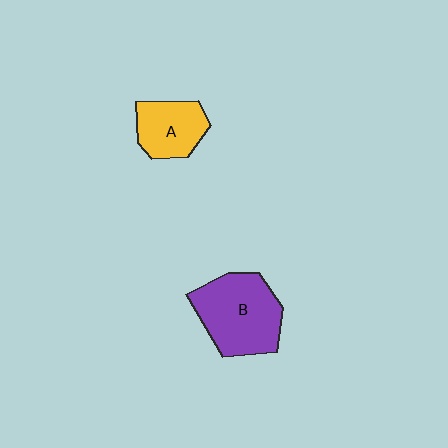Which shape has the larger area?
Shape B (purple).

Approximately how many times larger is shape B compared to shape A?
Approximately 1.7 times.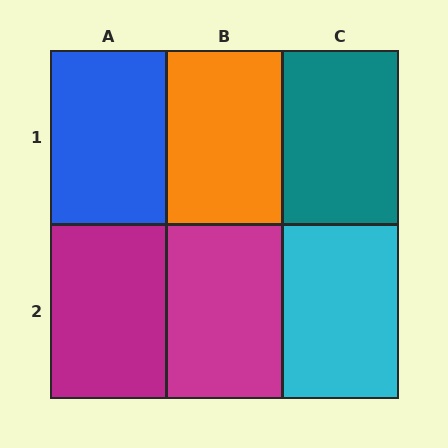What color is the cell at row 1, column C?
Teal.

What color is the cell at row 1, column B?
Orange.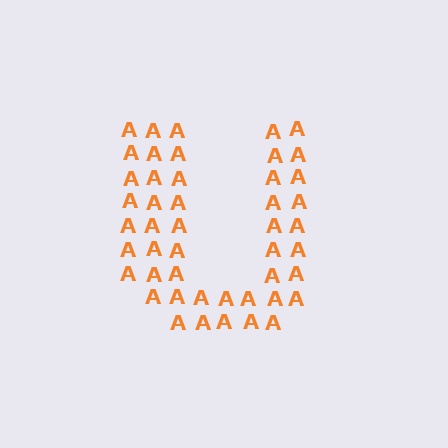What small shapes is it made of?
It is made of small letter A's.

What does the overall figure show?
The overall figure shows the letter U.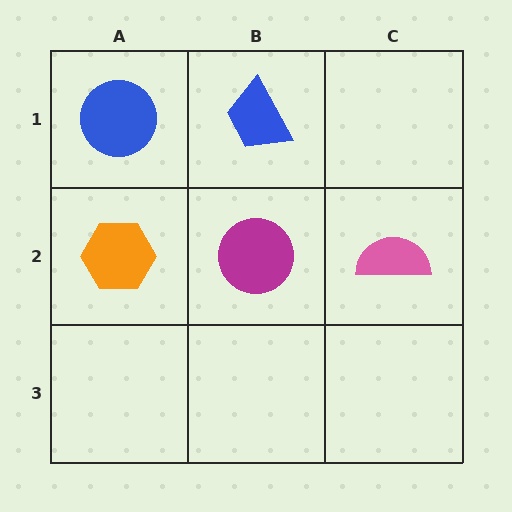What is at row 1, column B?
A blue trapezoid.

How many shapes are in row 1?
2 shapes.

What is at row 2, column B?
A magenta circle.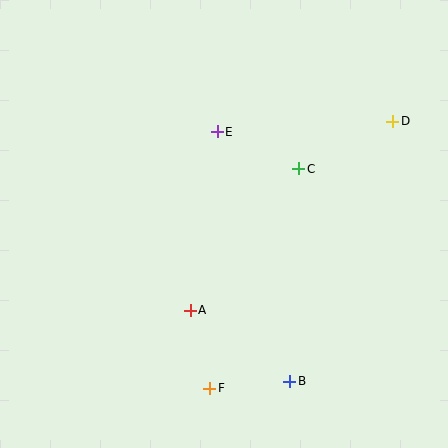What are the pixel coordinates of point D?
Point D is at (393, 121).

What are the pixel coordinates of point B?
Point B is at (290, 381).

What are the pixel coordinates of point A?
Point A is at (190, 310).